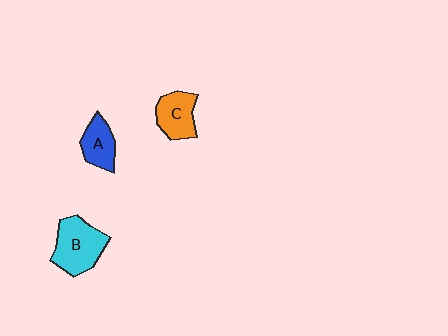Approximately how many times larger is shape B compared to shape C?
Approximately 1.4 times.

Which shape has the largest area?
Shape B (cyan).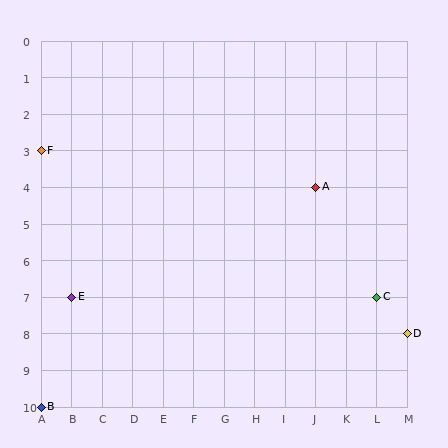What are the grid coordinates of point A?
Point A is at grid coordinates (J, 4).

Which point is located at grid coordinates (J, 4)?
Point A is at (J, 4).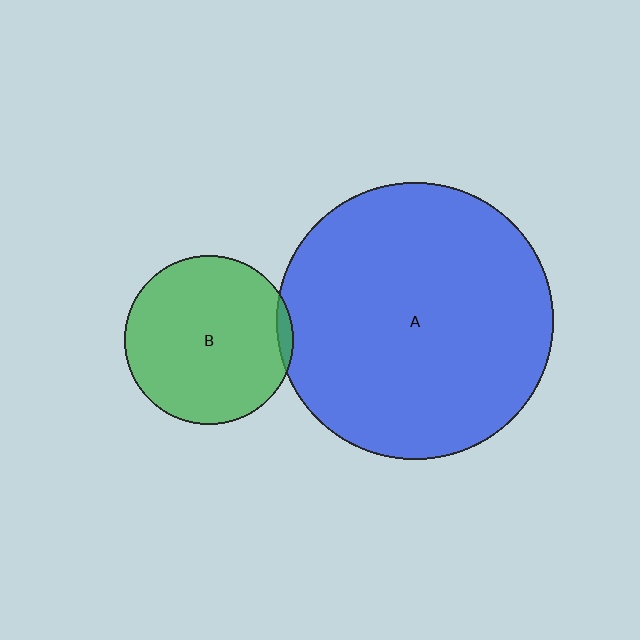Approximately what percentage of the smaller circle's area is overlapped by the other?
Approximately 5%.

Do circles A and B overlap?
Yes.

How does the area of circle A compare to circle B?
Approximately 2.7 times.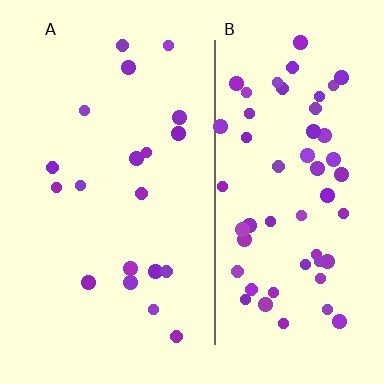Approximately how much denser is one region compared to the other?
Approximately 2.9× — region B over region A.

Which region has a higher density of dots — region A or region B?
B (the right).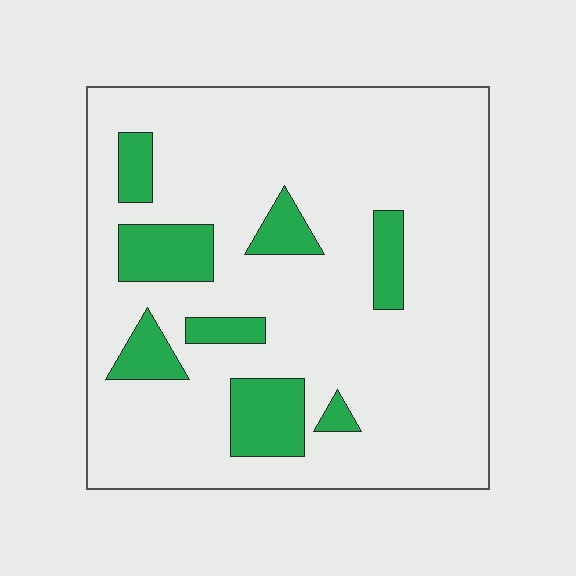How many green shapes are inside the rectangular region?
8.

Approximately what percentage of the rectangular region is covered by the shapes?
Approximately 15%.